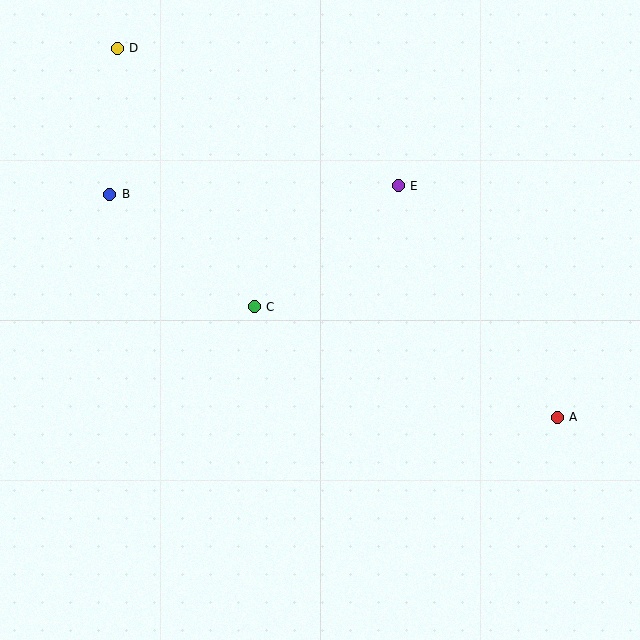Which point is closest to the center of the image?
Point C at (254, 307) is closest to the center.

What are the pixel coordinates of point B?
Point B is at (110, 194).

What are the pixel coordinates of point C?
Point C is at (254, 307).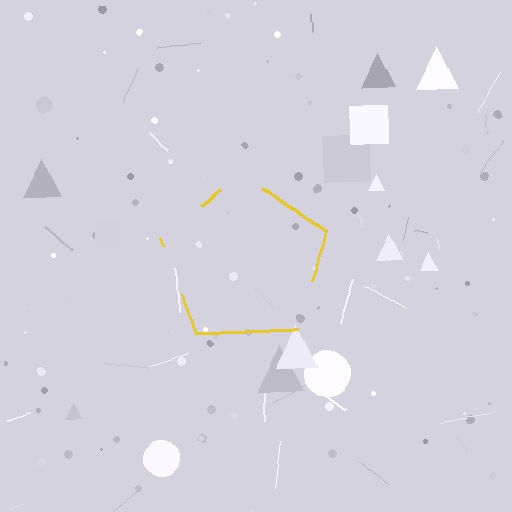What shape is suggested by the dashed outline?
The dashed outline suggests a pentagon.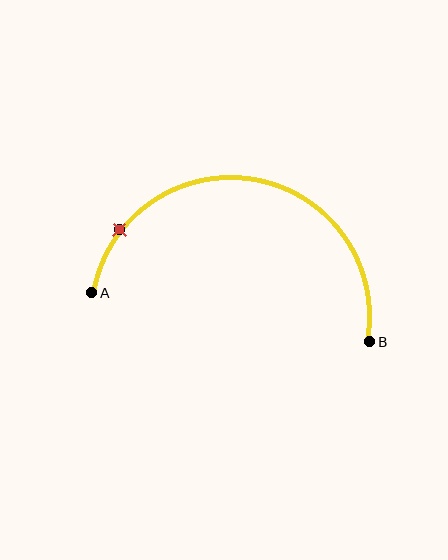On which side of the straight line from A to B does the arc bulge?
The arc bulges above the straight line connecting A and B.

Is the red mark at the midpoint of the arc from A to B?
No. The red mark lies on the arc but is closer to endpoint A. The arc midpoint would be at the point on the curve equidistant along the arc from both A and B.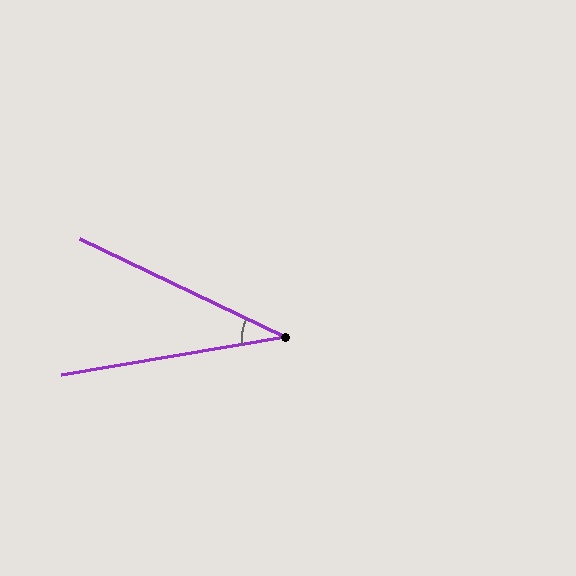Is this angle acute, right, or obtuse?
It is acute.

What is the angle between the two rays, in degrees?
Approximately 35 degrees.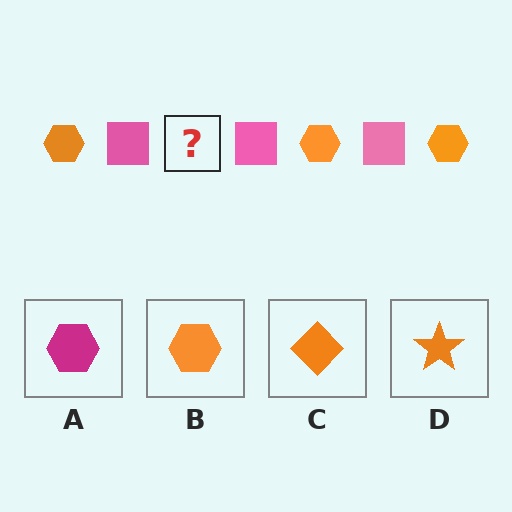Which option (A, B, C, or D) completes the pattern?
B.